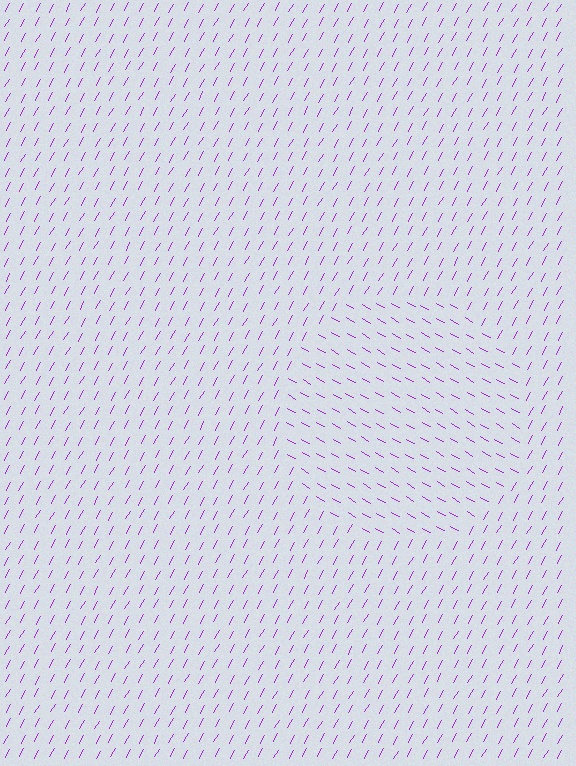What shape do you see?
I see a circle.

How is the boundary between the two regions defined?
The boundary is defined purely by a change in line orientation (approximately 89 degrees difference). All lines are the same color and thickness.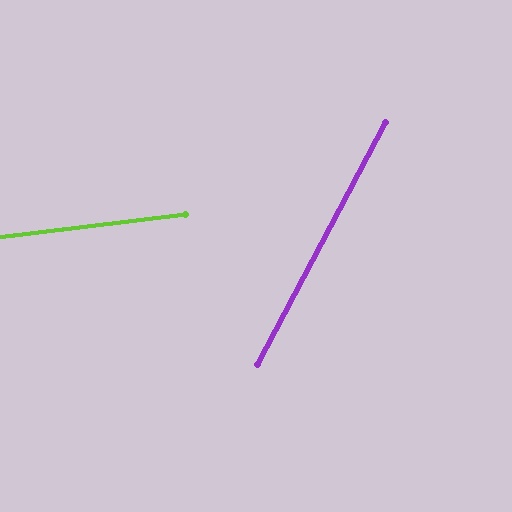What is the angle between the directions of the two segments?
Approximately 55 degrees.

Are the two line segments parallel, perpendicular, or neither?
Neither parallel nor perpendicular — they differ by about 55°.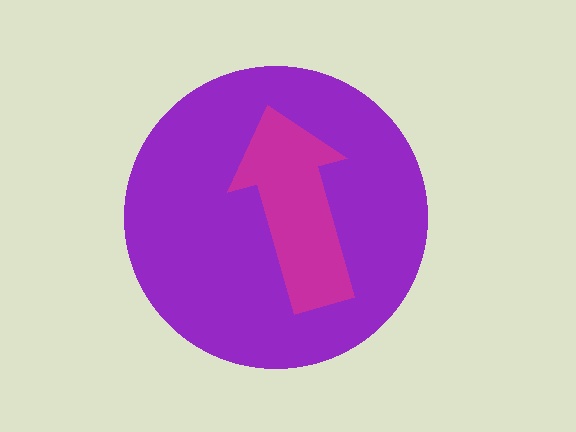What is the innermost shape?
The magenta arrow.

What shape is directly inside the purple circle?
The magenta arrow.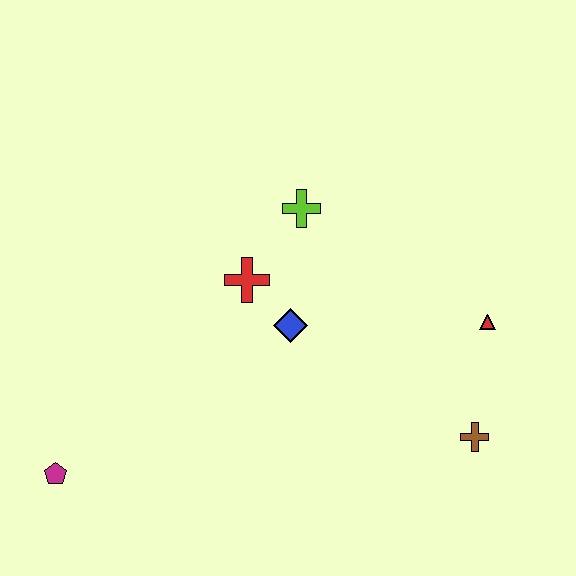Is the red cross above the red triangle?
Yes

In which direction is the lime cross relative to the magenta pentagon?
The lime cross is above the magenta pentagon.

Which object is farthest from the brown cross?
The magenta pentagon is farthest from the brown cross.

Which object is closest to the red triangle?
The brown cross is closest to the red triangle.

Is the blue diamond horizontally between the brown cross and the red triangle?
No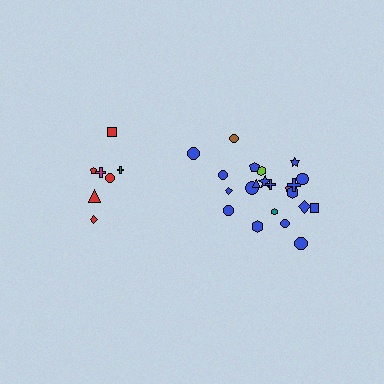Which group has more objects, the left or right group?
The right group.